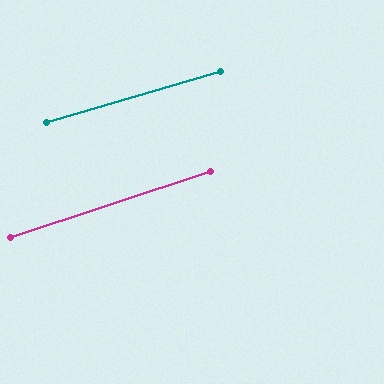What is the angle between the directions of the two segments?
Approximately 2 degrees.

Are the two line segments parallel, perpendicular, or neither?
Parallel — their directions differ by only 2.0°.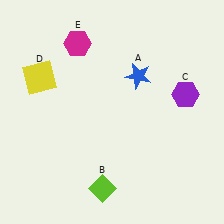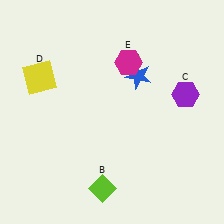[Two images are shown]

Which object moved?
The magenta hexagon (E) moved right.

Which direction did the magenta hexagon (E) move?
The magenta hexagon (E) moved right.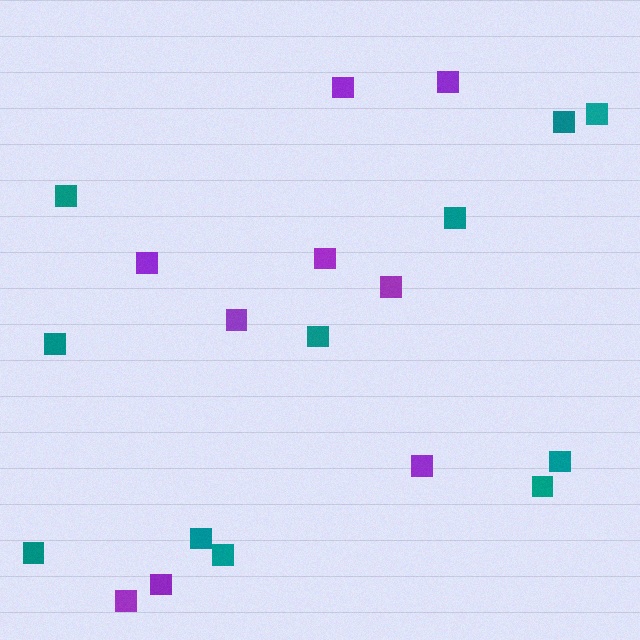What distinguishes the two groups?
There are 2 groups: one group of purple squares (9) and one group of teal squares (11).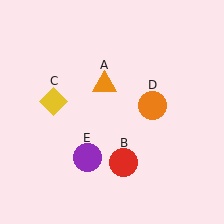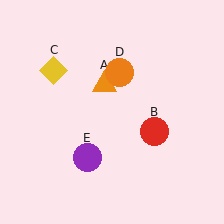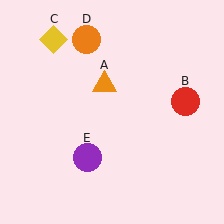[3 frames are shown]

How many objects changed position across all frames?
3 objects changed position: red circle (object B), yellow diamond (object C), orange circle (object D).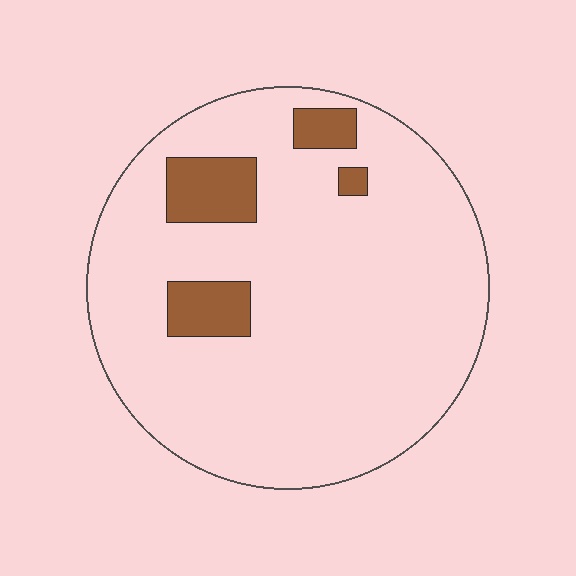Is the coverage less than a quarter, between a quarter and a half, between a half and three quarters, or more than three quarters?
Less than a quarter.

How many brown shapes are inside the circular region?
4.